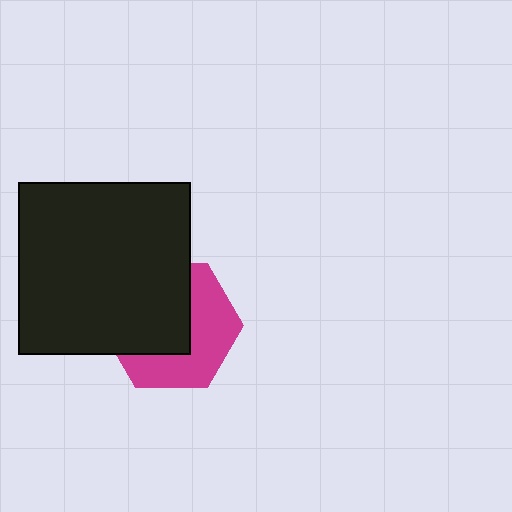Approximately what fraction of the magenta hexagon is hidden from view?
Roughly 53% of the magenta hexagon is hidden behind the black square.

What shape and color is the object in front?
The object in front is a black square.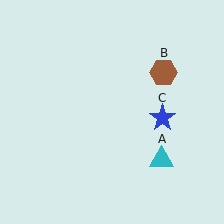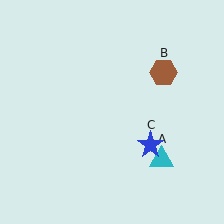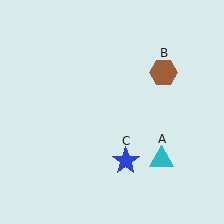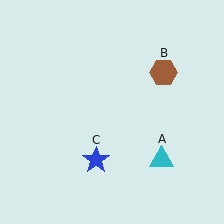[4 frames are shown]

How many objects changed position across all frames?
1 object changed position: blue star (object C).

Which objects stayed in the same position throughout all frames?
Cyan triangle (object A) and brown hexagon (object B) remained stationary.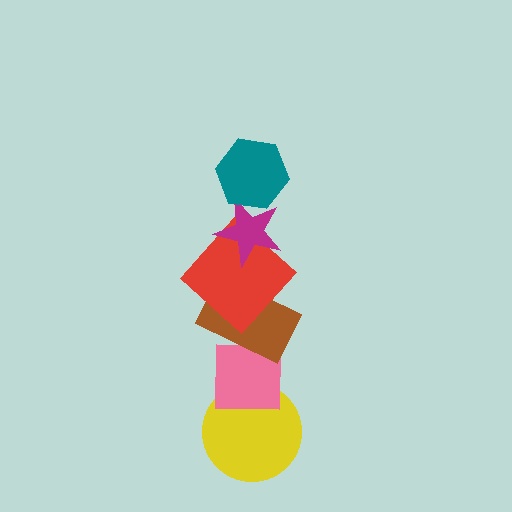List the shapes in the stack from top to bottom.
From top to bottom: the teal hexagon, the magenta star, the red diamond, the brown rectangle, the pink square, the yellow circle.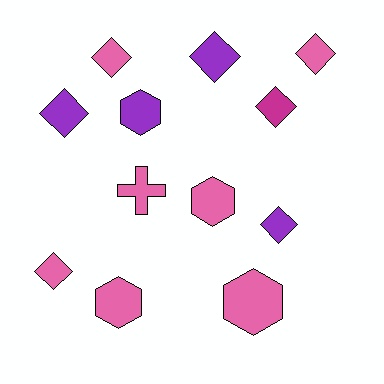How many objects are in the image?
There are 12 objects.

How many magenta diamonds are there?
There is 1 magenta diamond.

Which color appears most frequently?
Pink, with 7 objects.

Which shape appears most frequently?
Diamond, with 7 objects.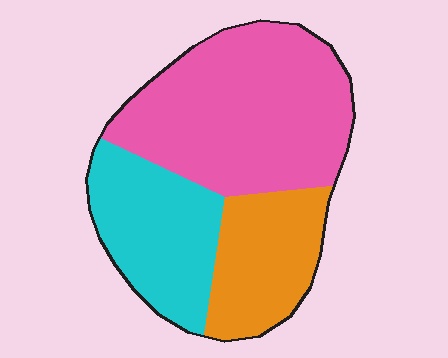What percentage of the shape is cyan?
Cyan covers around 25% of the shape.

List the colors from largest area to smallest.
From largest to smallest: pink, cyan, orange.